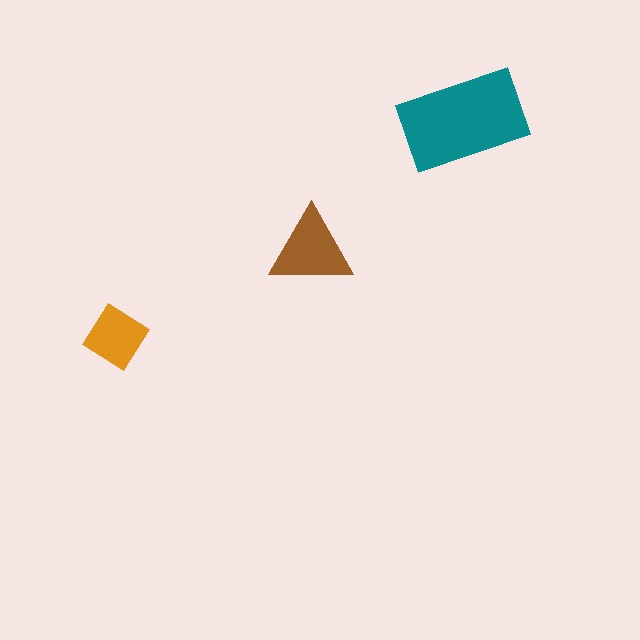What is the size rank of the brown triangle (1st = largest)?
2nd.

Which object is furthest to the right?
The teal rectangle is rightmost.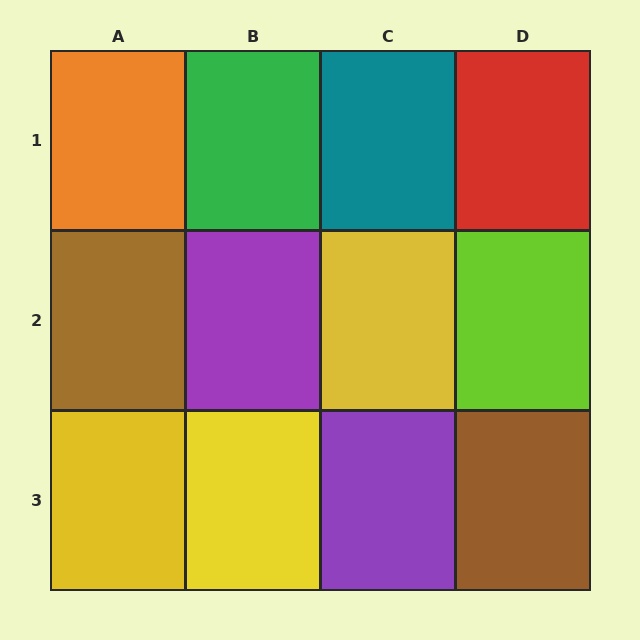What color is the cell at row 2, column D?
Lime.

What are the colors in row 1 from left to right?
Orange, green, teal, red.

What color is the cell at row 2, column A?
Brown.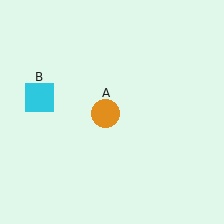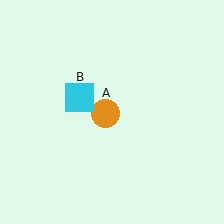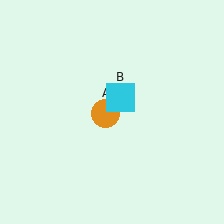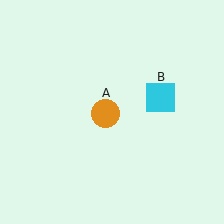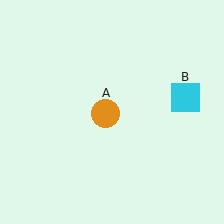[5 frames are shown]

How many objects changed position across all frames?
1 object changed position: cyan square (object B).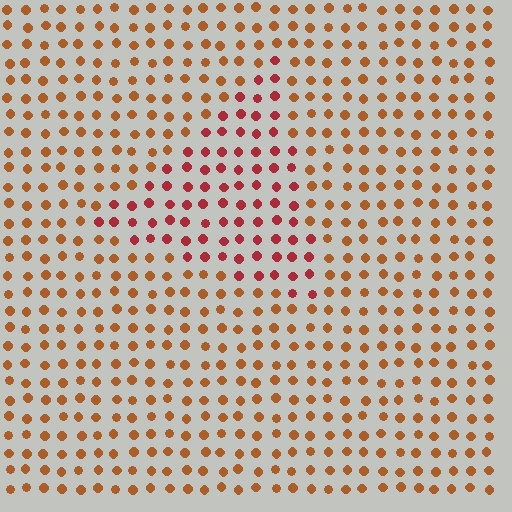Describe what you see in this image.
The image is filled with small brown elements in a uniform arrangement. A triangle-shaped region is visible where the elements are tinted to a slightly different hue, forming a subtle color boundary.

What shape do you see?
I see a triangle.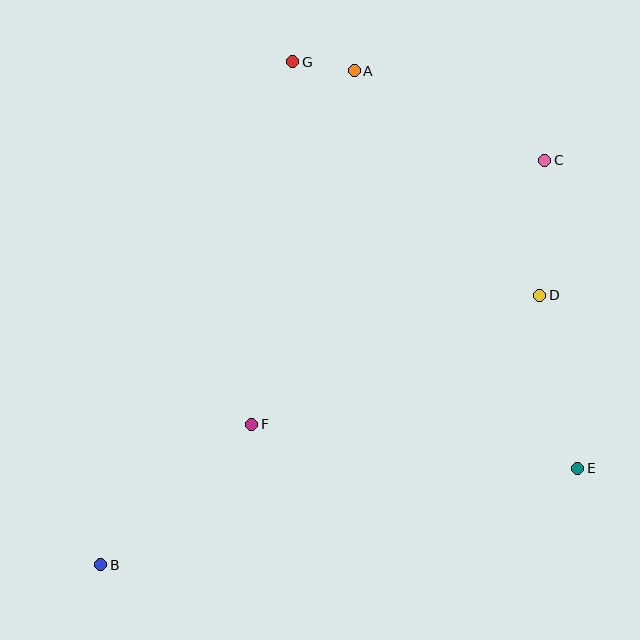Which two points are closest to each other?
Points A and G are closest to each other.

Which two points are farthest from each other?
Points B and C are farthest from each other.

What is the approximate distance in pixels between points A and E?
The distance between A and E is approximately 456 pixels.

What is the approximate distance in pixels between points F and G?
The distance between F and G is approximately 365 pixels.